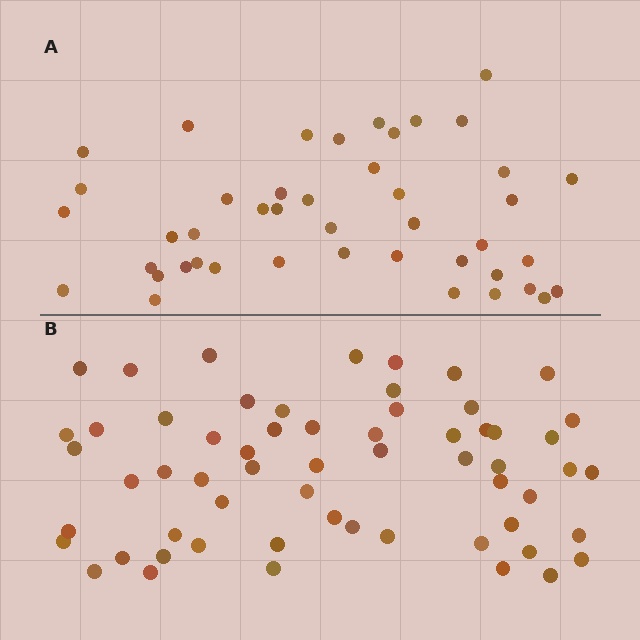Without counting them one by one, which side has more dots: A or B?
Region B (the bottom region) has more dots.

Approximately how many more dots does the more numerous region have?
Region B has approximately 15 more dots than region A.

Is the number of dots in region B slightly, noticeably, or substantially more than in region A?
Region B has noticeably more, but not dramatically so. The ratio is roughly 1.4 to 1.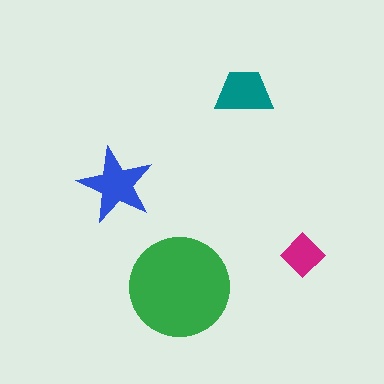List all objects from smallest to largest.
The magenta diamond, the teal trapezoid, the blue star, the green circle.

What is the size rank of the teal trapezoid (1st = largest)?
3rd.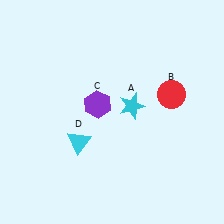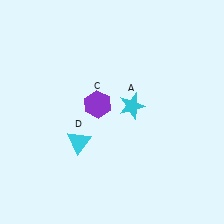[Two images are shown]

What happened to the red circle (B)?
The red circle (B) was removed in Image 2. It was in the top-right area of Image 1.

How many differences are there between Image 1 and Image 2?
There is 1 difference between the two images.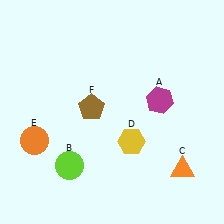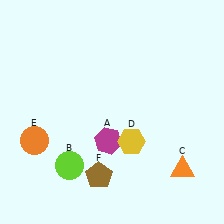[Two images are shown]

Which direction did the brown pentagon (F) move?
The brown pentagon (F) moved down.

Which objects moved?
The objects that moved are: the magenta hexagon (A), the brown pentagon (F).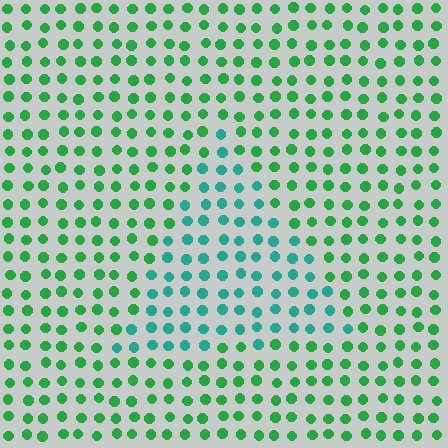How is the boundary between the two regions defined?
The boundary is defined purely by a slight shift in hue (about 38 degrees). Spacing, size, and orientation are identical on both sides.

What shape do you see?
I see a triangle.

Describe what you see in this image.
The image is filled with small green elements in a uniform arrangement. A triangle-shaped region is visible where the elements are tinted to a slightly different hue, forming a subtle color boundary.